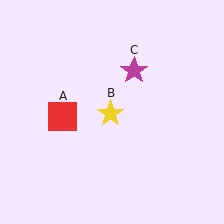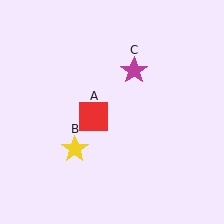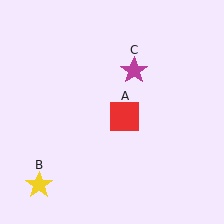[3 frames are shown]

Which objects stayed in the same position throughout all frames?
Magenta star (object C) remained stationary.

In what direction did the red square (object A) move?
The red square (object A) moved right.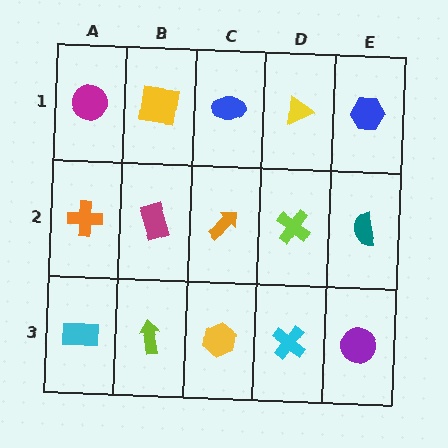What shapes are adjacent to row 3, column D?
A lime cross (row 2, column D), a yellow hexagon (row 3, column C), a purple circle (row 3, column E).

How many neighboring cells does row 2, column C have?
4.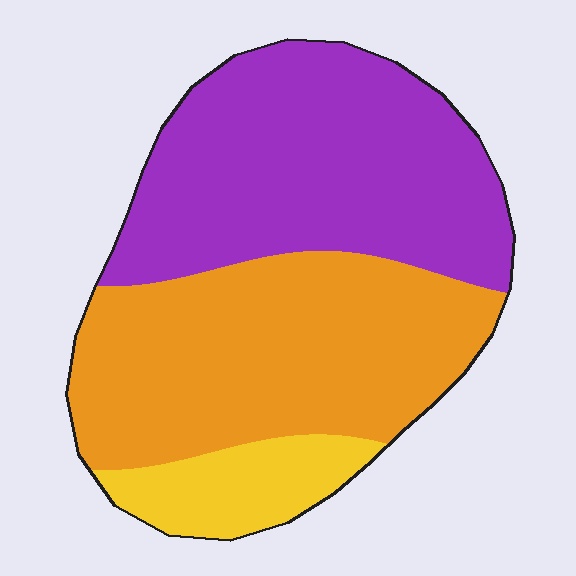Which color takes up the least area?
Yellow, at roughly 10%.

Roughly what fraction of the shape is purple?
Purple covers roughly 45% of the shape.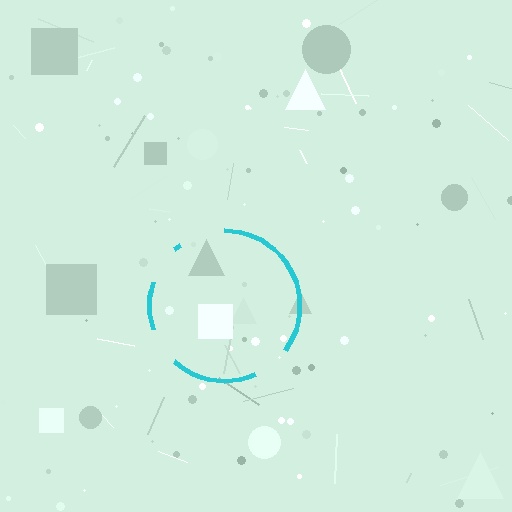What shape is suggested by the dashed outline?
The dashed outline suggests a circle.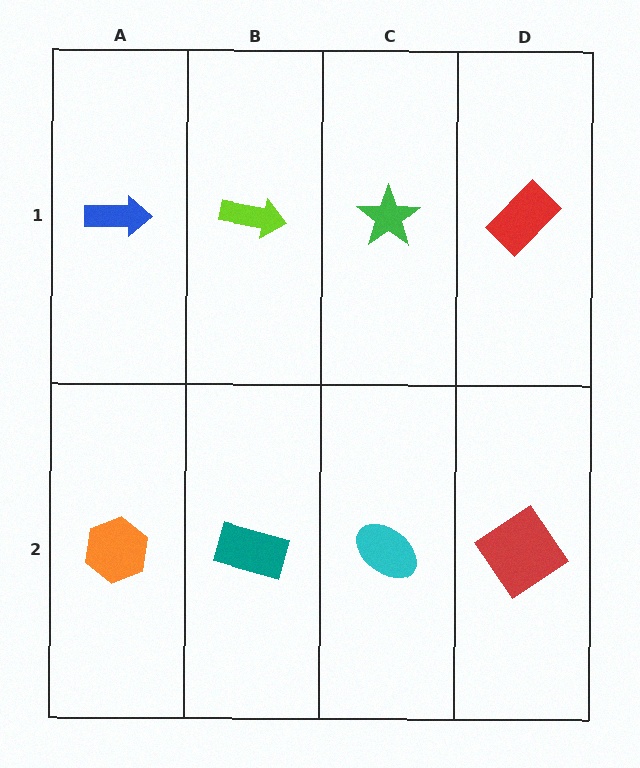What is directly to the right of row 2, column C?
A red diamond.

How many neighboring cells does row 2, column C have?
3.